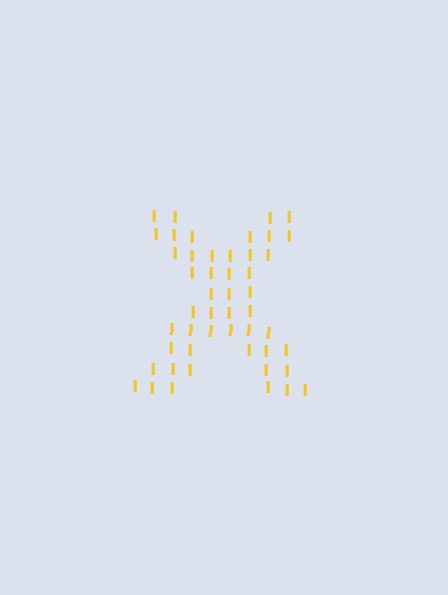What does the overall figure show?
The overall figure shows the letter X.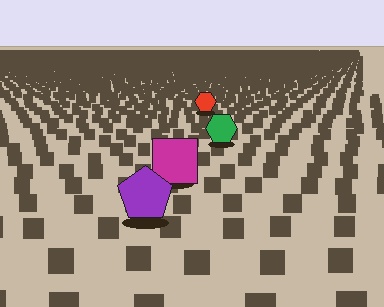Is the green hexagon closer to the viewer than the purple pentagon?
No. The purple pentagon is closer — you can tell from the texture gradient: the ground texture is coarser near it.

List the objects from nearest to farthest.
From nearest to farthest: the purple pentagon, the magenta square, the green hexagon, the red hexagon.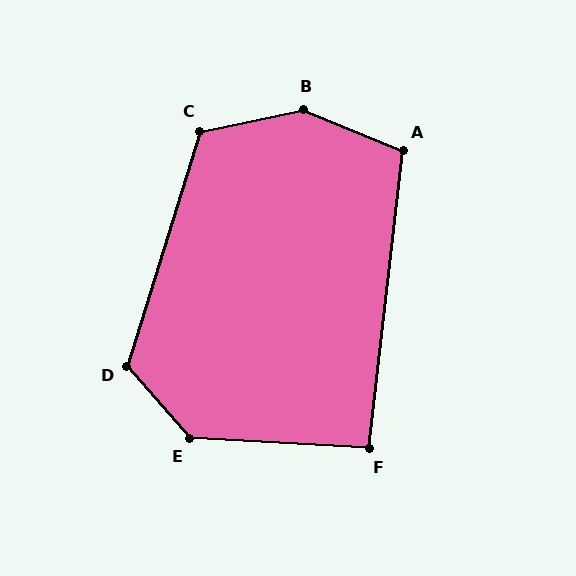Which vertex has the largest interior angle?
B, at approximately 145 degrees.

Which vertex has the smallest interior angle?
F, at approximately 93 degrees.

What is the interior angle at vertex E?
Approximately 135 degrees (obtuse).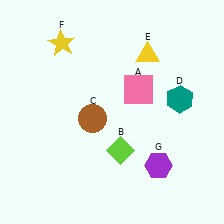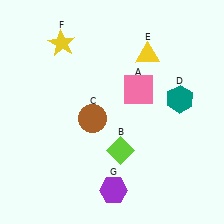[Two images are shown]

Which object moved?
The purple hexagon (G) moved left.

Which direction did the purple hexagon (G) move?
The purple hexagon (G) moved left.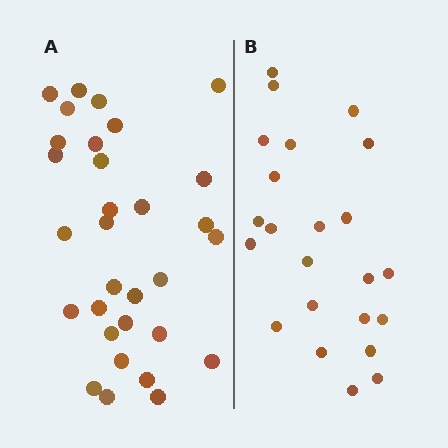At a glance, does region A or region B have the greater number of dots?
Region A (the left region) has more dots.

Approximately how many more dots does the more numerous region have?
Region A has roughly 8 or so more dots than region B.